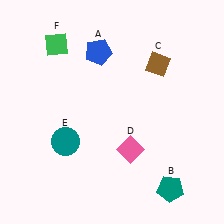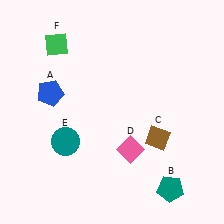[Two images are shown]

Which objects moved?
The objects that moved are: the blue pentagon (A), the brown diamond (C).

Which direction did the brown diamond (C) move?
The brown diamond (C) moved down.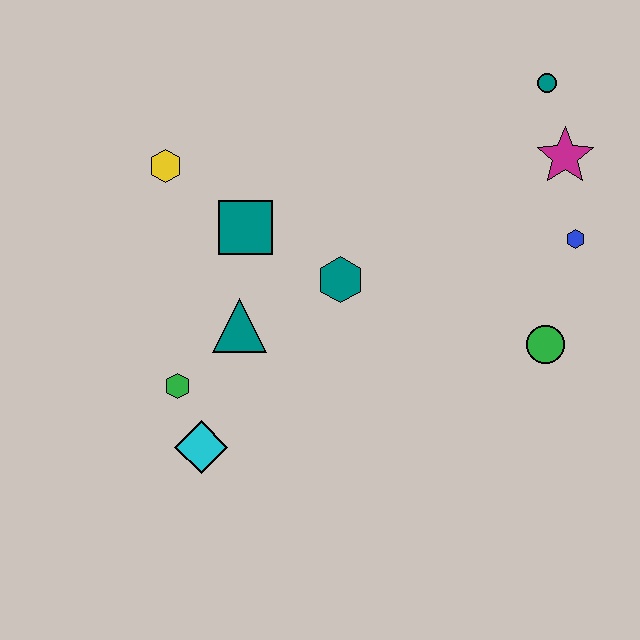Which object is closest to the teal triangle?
The green hexagon is closest to the teal triangle.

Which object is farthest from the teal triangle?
The teal circle is farthest from the teal triangle.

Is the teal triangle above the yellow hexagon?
No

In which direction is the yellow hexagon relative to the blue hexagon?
The yellow hexagon is to the left of the blue hexagon.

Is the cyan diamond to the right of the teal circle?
No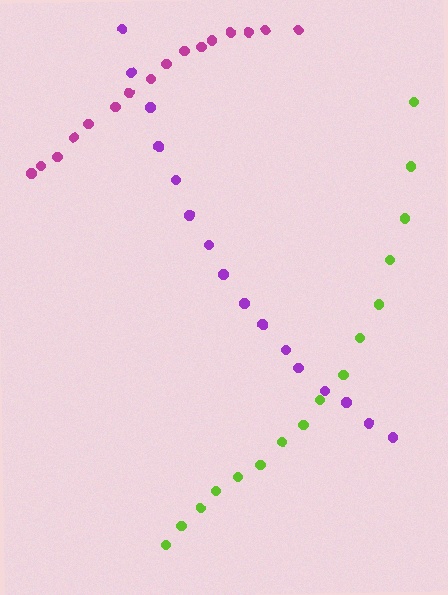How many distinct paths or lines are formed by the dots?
There are 3 distinct paths.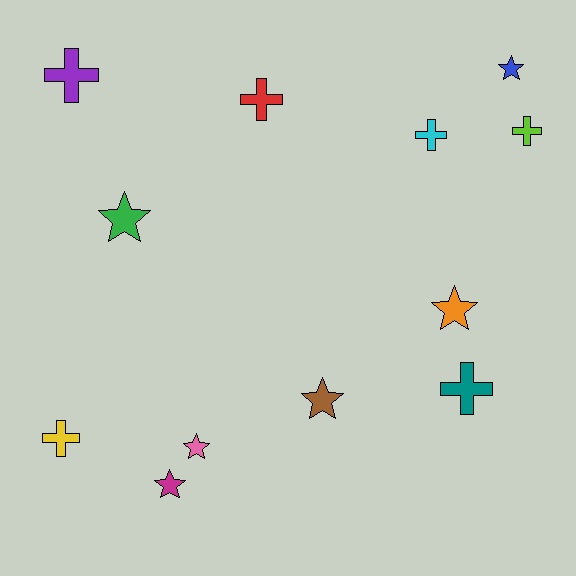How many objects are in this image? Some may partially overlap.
There are 12 objects.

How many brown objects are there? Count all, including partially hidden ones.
There is 1 brown object.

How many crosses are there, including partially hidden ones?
There are 6 crosses.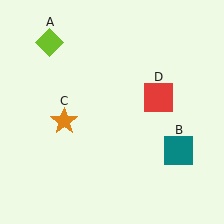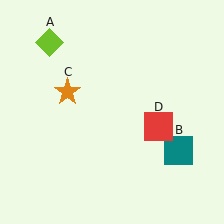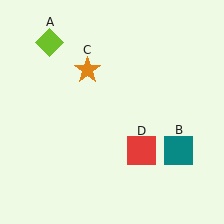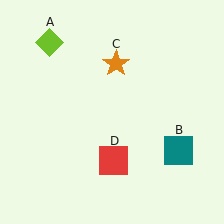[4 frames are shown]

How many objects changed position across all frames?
2 objects changed position: orange star (object C), red square (object D).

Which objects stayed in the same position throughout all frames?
Lime diamond (object A) and teal square (object B) remained stationary.